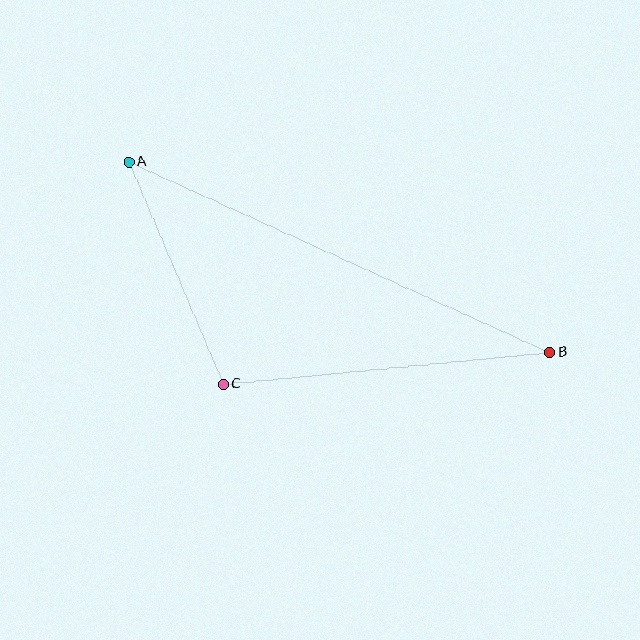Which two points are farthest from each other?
Points A and B are farthest from each other.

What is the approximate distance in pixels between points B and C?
The distance between B and C is approximately 328 pixels.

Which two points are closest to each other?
Points A and C are closest to each other.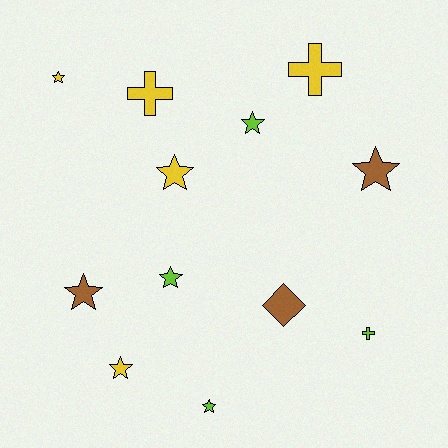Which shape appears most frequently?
Star, with 8 objects.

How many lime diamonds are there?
There are no lime diamonds.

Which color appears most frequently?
Yellow, with 5 objects.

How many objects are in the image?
There are 12 objects.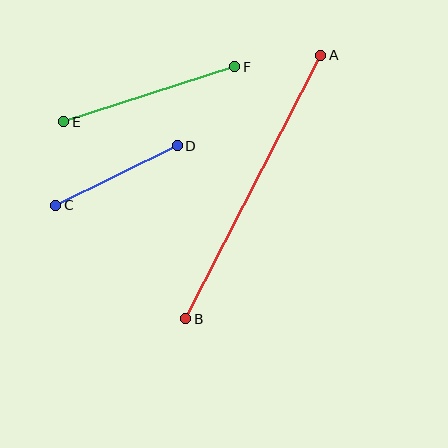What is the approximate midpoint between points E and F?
The midpoint is at approximately (149, 94) pixels.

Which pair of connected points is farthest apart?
Points A and B are farthest apart.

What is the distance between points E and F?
The distance is approximately 180 pixels.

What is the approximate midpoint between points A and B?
The midpoint is at approximately (253, 187) pixels.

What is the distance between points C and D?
The distance is approximately 135 pixels.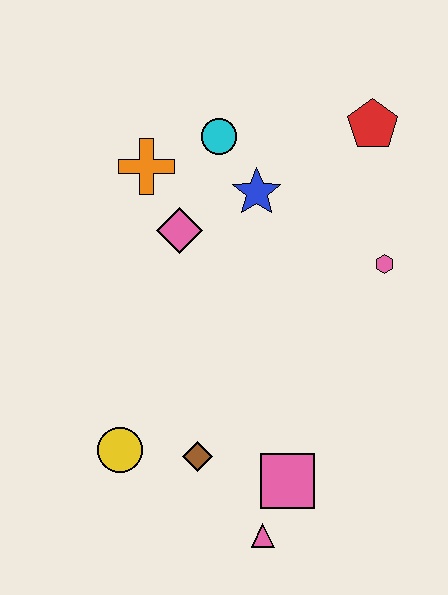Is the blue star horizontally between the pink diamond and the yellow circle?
No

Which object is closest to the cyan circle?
The blue star is closest to the cyan circle.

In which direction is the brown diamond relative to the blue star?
The brown diamond is below the blue star.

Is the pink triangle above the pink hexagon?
No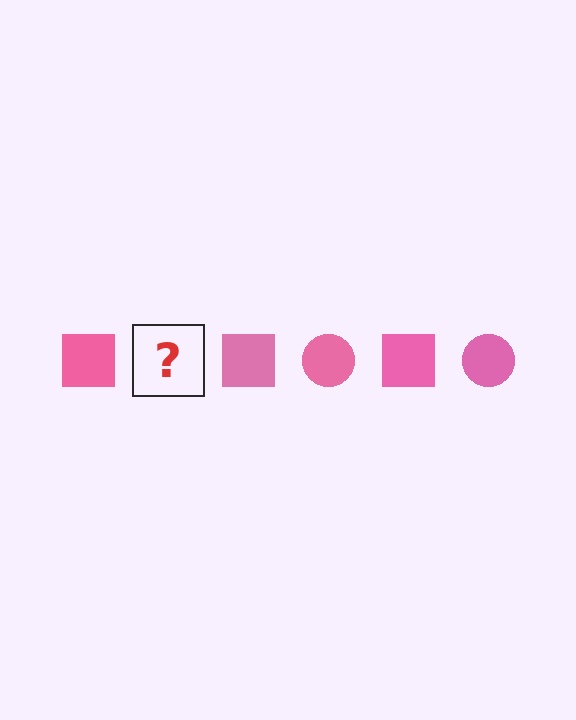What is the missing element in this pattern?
The missing element is a pink circle.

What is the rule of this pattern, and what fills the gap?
The rule is that the pattern cycles through square, circle shapes in pink. The gap should be filled with a pink circle.